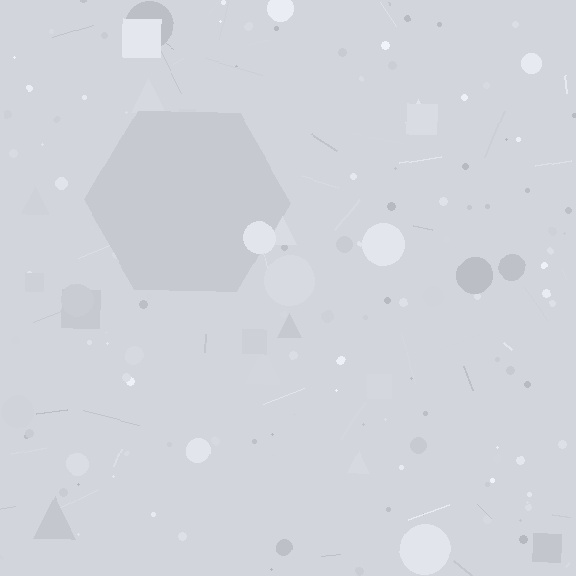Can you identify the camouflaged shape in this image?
The camouflaged shape is a hexagon.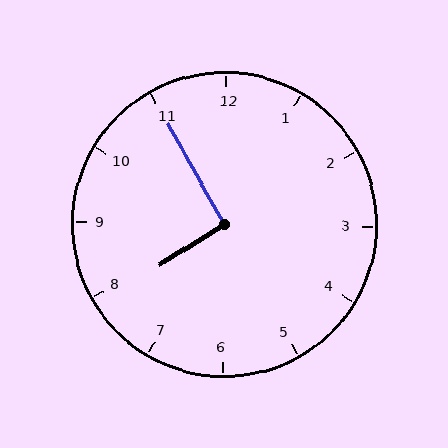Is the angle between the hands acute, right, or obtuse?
It is right.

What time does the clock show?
7:55.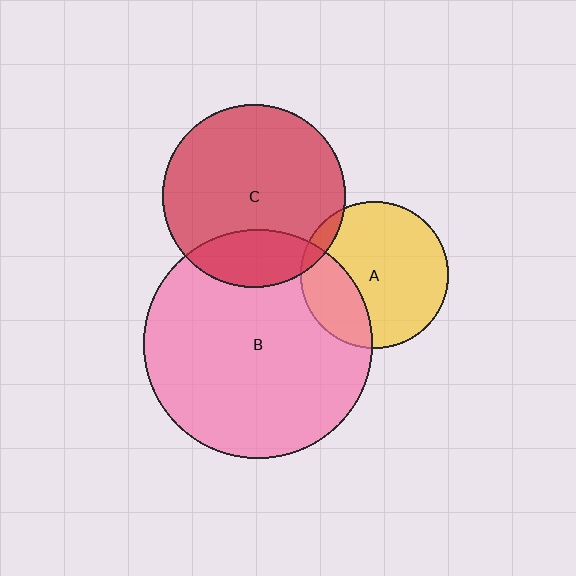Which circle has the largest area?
Circle B (pink).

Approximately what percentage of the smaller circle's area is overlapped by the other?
Approximately 20%.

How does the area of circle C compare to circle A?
Approximately 1.5 times.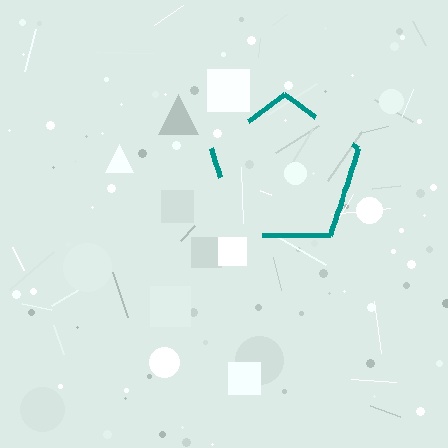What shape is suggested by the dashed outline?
The dashed outline suggests a pentagon.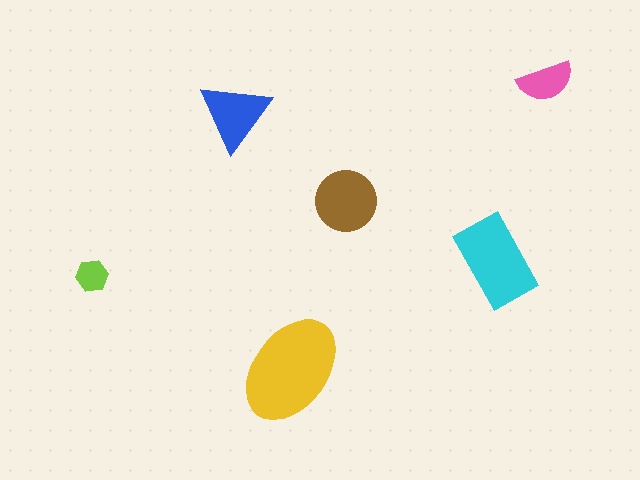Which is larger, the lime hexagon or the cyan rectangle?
The cyan rectangle.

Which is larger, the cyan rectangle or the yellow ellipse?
The yellow ellipse.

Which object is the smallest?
The lime hexagon.